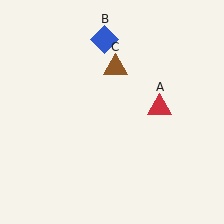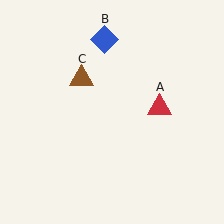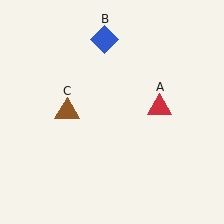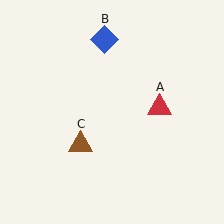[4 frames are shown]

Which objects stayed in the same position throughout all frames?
Red triangle (object A) and blue diamond (object B) remained stationary.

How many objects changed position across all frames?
1 object changed position: brown triangle (object C).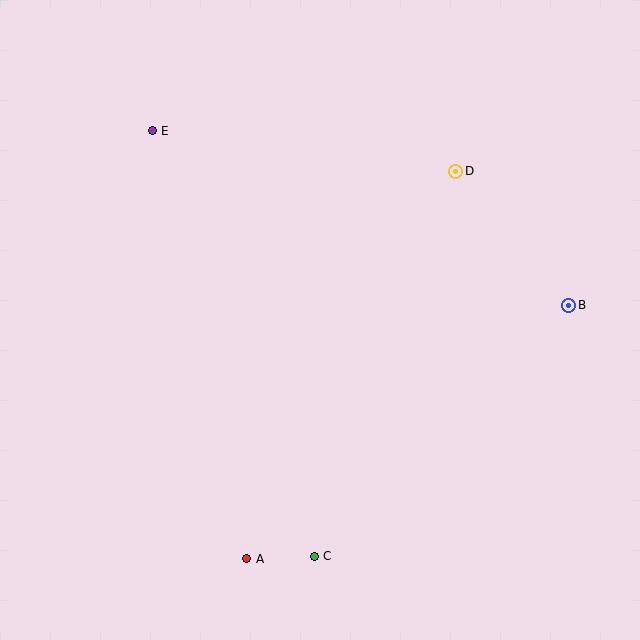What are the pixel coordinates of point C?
Point C is at (314, 556).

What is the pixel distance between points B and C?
The distance between B and C is 358 pixels.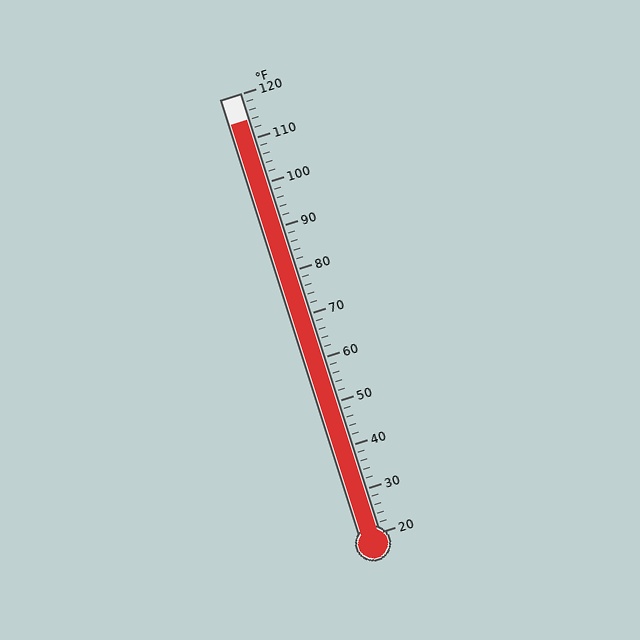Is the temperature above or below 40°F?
The temperature is above 40°F.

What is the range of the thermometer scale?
The thermometer scale ranges from 20°F to 120°F.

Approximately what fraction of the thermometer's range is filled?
The thermometer is filled to approximately 95% of its range.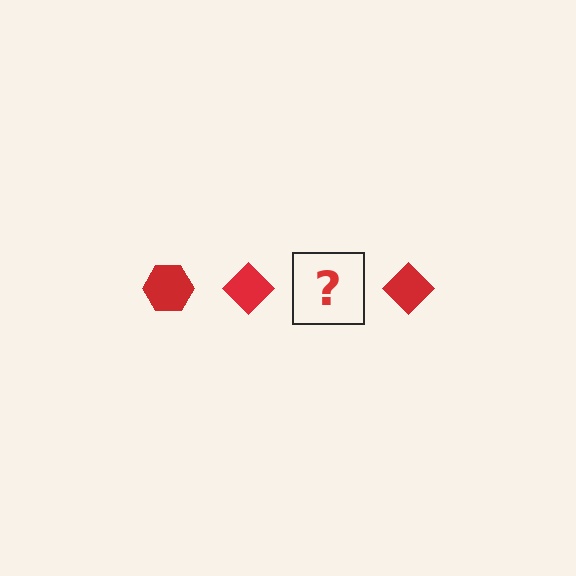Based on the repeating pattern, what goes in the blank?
The blank should be a red hexagon.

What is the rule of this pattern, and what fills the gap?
The rule is that the pattern cycles through hexagon, diamond shapes in red. The gap should be filled with a red hexagon.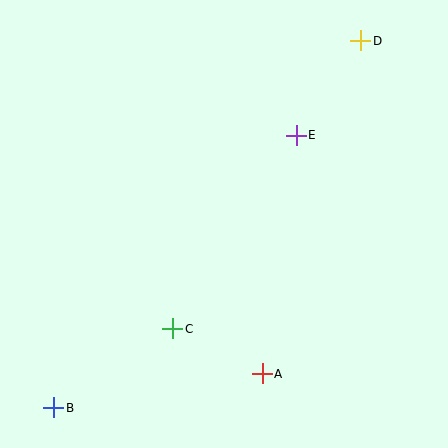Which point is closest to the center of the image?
Point E at (296, 135) is closest to the center.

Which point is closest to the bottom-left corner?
Point B is closest to the bottom-left corner.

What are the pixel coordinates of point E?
Point E is at (296, 135).